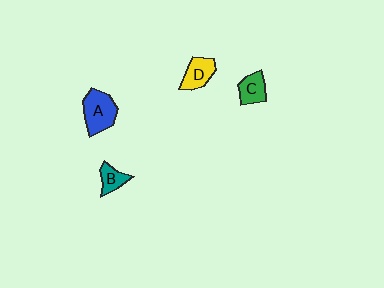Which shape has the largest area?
Shape A (blue).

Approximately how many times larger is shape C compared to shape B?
Approximately 1.3 times.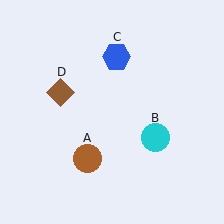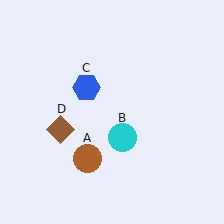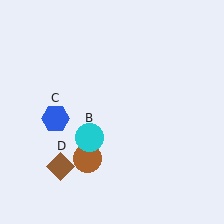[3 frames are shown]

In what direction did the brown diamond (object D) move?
The brown diamond (object D) moved down.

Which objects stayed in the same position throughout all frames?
Brown circle (object A) remained stationary.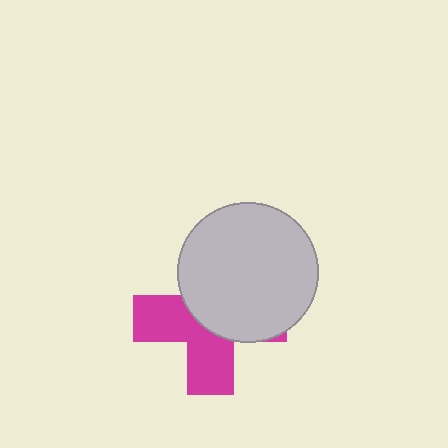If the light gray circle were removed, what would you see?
You would see the complete magenta cross.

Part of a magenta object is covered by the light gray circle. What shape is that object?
It is a cross.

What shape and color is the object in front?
The object in front is a light gray circle.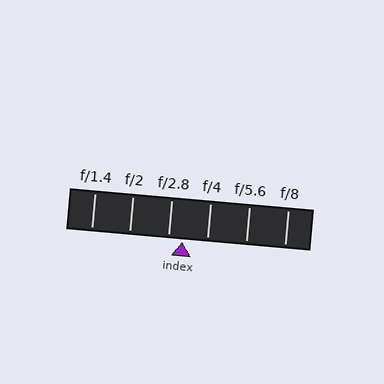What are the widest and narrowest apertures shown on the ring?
The widest aperture shown is f/1.4 and the narrowest is f/8.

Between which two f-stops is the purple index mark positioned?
The index mark is between f/2.8 and f/4.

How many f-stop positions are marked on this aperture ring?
There are 6 f-stop positions marked.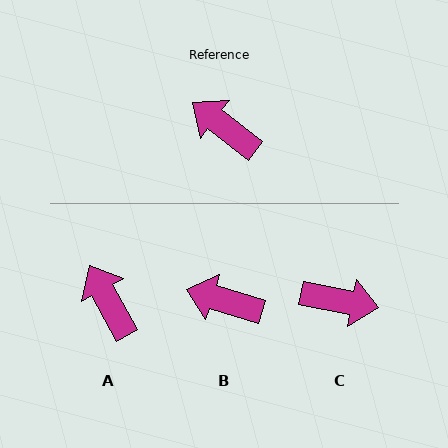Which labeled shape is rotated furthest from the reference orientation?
C, about 153 degrees away.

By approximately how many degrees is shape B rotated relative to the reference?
Approximately 21 degrees counter-clockwise.